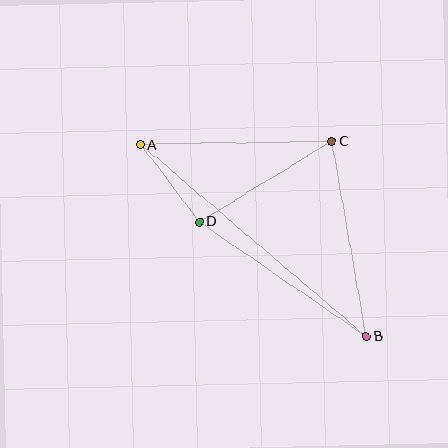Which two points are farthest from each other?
Points A and B are farthest from each other.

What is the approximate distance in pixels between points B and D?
The distance between B and D is approximately 202 pixels.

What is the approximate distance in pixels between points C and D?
The distance between C and D is approximately 155 pixels.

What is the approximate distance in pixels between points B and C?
The distance between B and C is approximately 198 pixels.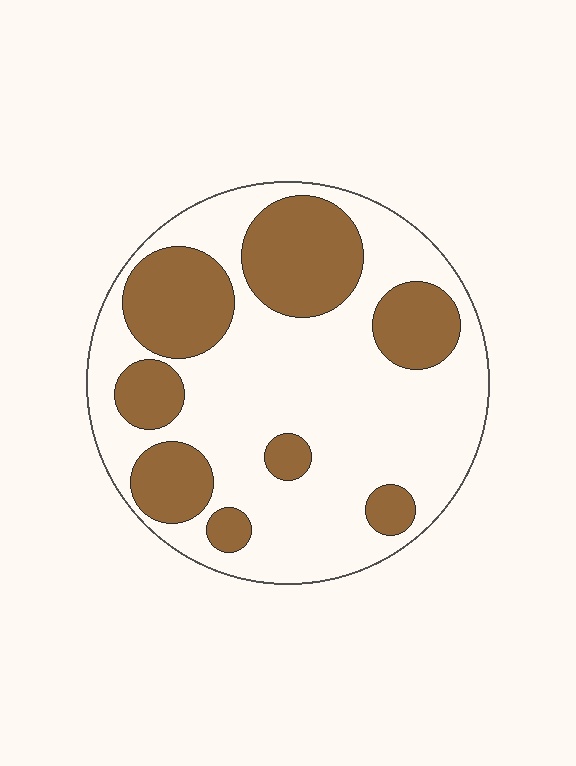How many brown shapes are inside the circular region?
8.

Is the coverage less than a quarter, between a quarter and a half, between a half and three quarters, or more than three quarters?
Between a quarter and a half.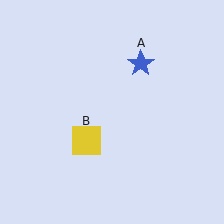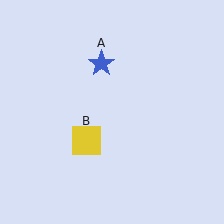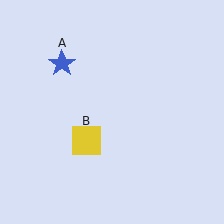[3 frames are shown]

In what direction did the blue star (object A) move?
The blue star (object A) moved left.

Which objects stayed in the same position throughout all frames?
Yellow square (object B) remained stationary.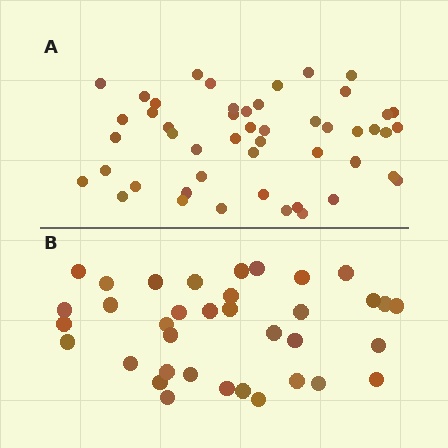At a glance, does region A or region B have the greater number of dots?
Region A (the top region) has more dots.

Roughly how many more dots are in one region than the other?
Region A has approximately 15 more dots than region B.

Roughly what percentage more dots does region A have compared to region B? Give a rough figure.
About 35% more.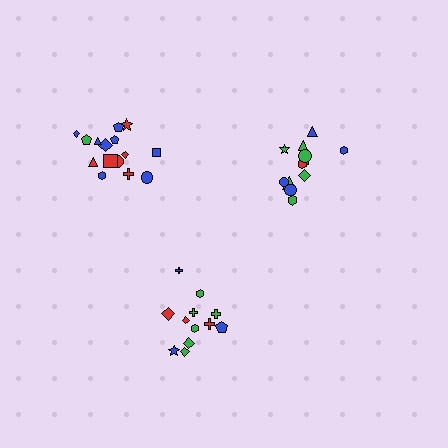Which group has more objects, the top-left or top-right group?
The top-left group.